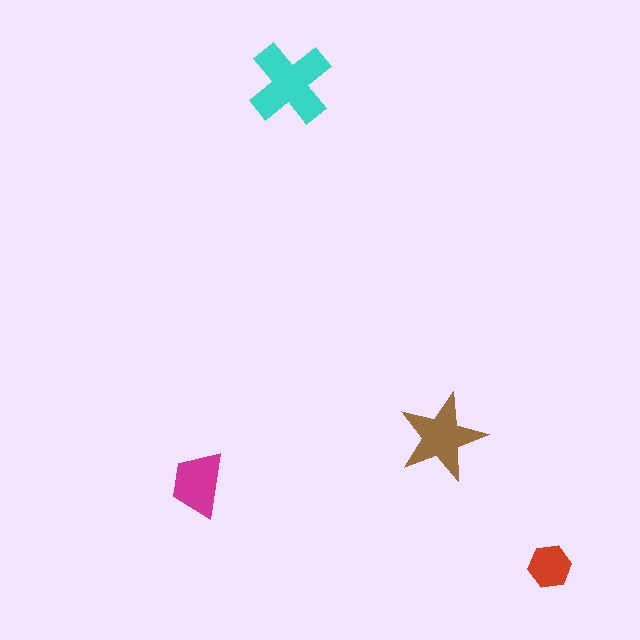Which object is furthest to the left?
The magenta trapezoid is leftmost.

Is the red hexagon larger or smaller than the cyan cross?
Smaller.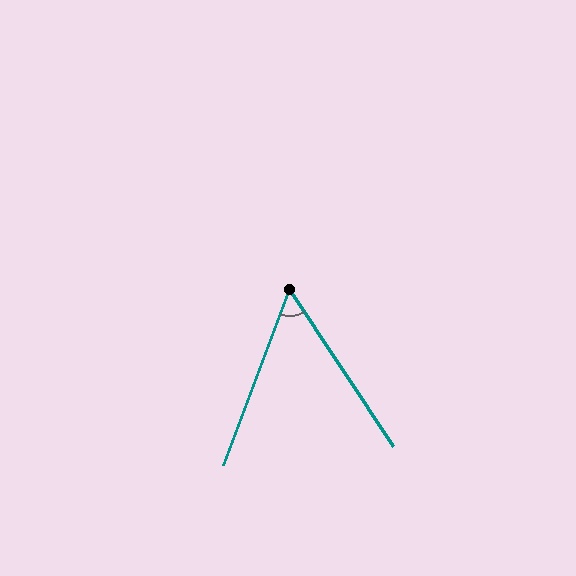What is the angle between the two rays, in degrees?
Approximately 54 degrees.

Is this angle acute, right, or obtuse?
It is acute.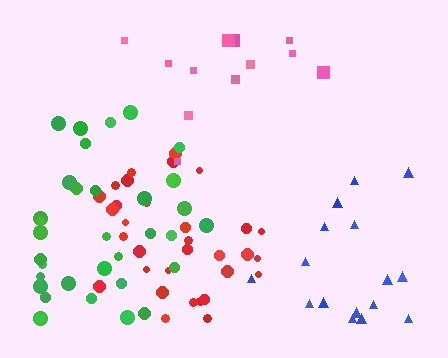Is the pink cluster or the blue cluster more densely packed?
Blue.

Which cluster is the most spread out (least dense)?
Pink.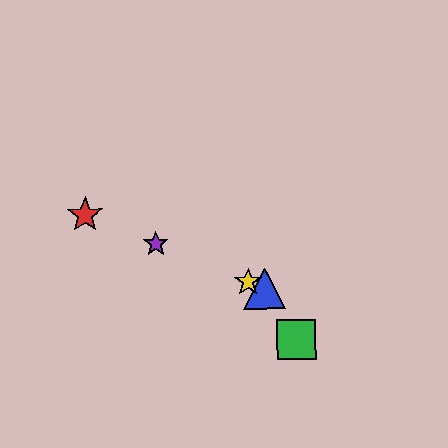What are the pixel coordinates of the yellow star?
The yellow star is at (248, 282).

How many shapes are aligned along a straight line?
4 shapes (the red star, the blue triangle, the yellow star, the purple star) are aligned along a straight line.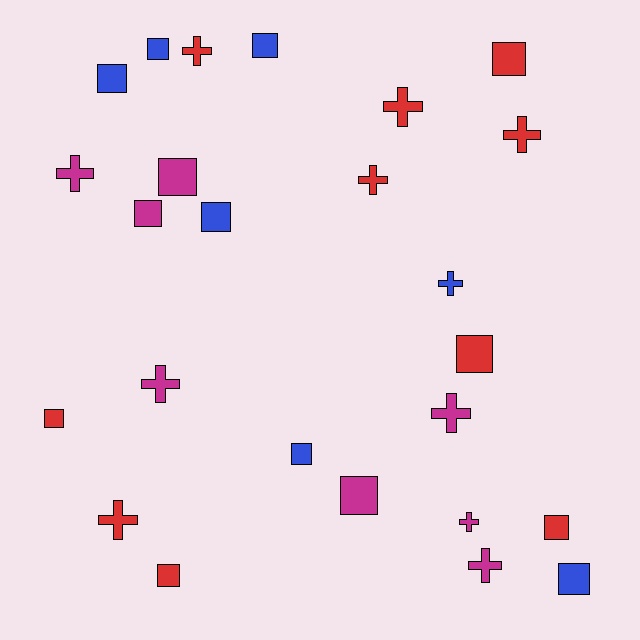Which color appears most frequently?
Red, with 10 objects.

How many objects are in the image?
There are 25 objects.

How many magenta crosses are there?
There are 5 magenta crosses.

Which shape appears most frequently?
Square, with 14 objects.